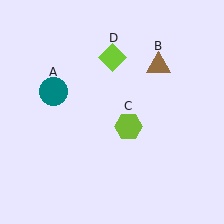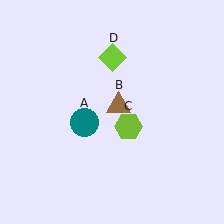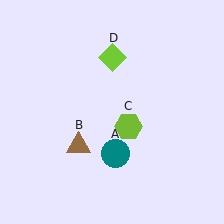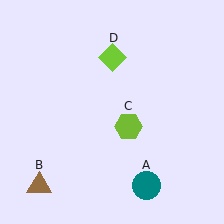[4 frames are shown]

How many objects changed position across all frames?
2 objects changed position: teal circle (object A), brown triangle (object B).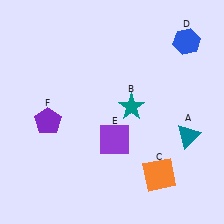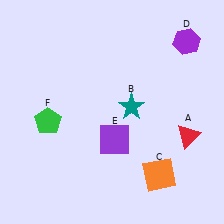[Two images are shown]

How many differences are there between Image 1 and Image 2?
There are 3 differences between the two images.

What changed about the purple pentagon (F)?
In Image 1, F is purple. In Image 2, it changed to green.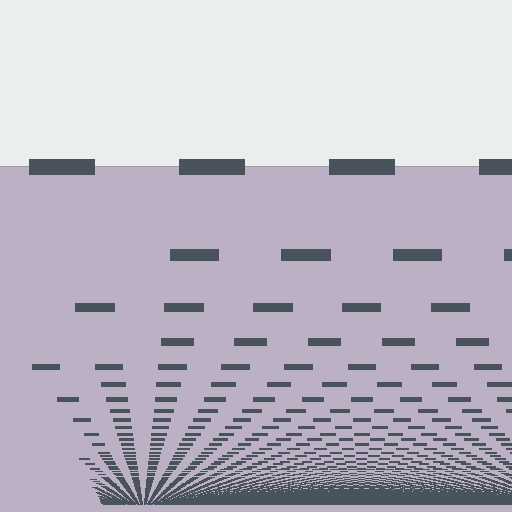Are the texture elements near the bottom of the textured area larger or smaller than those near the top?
Smaller. The gradient is inverted — elements near the bottom are smaller and denser.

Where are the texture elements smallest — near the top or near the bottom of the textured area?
Near the bottom.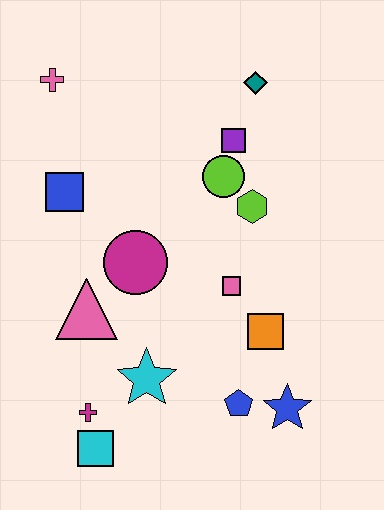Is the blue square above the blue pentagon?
Yes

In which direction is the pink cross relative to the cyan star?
The pink cross is above the cyan star.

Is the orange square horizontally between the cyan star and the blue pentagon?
No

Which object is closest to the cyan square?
The magenta cross is closest to the cyan square.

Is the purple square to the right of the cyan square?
Yes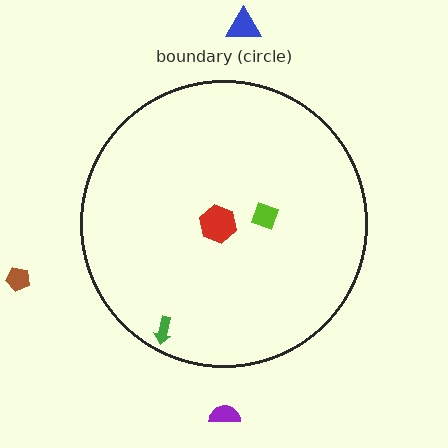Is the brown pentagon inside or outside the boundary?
Outside.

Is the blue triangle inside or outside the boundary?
Outside.